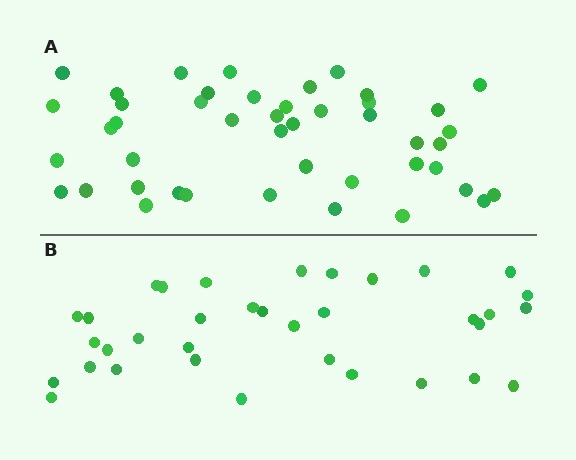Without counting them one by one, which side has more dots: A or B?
Region A (the top region) has more dots.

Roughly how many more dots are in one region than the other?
Region A has roughly 10 or so more dots than region B.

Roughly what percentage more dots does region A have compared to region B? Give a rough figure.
About 30% more.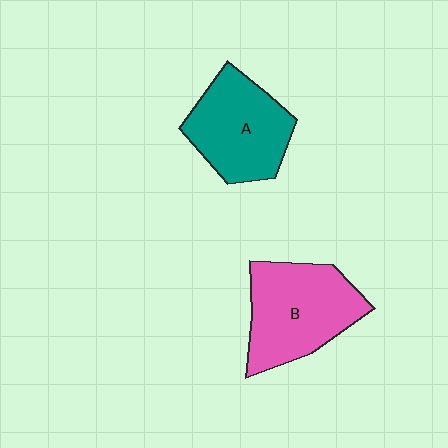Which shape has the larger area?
Shape B (pink).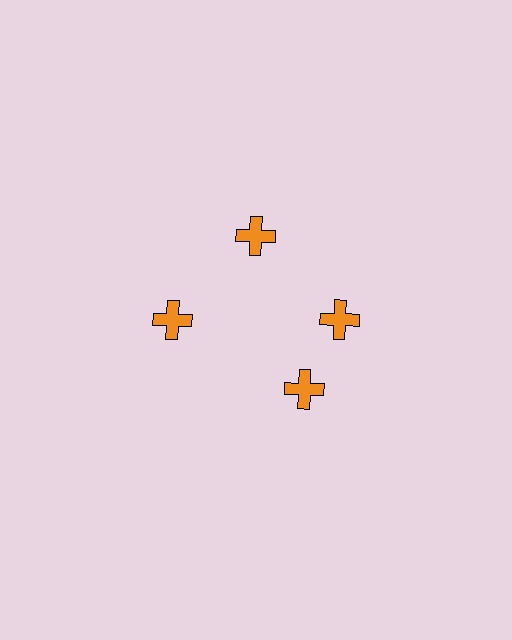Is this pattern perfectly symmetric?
No. The 4 orange crosses are arranged in a ring, but one element near the 6 o'clock position is rotated out of alignment along the ring, breaking the 4-fold rotational symmetry.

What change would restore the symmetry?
The symmetry would be restored by rotating it back into even spacing with its neighbors so that all 4 crosses sit at equal angles and equal distance from the center.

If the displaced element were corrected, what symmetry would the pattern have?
It would have 4-fold rotational symmetry — the pattern would map onto itself every 90 degrees.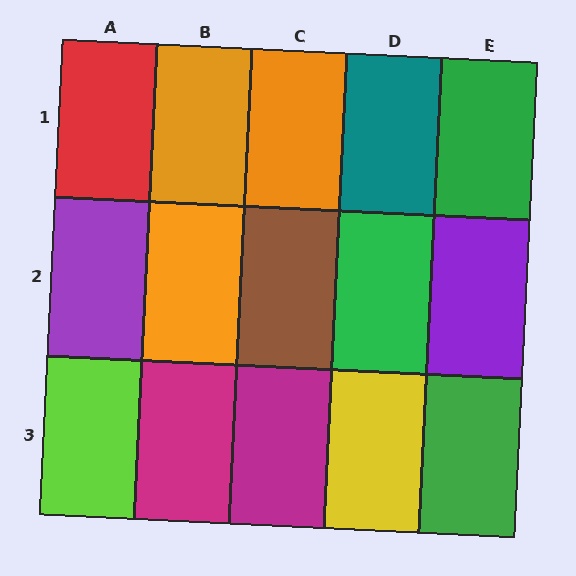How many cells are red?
1 cell is red.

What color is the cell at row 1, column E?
Green.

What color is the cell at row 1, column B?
Orange.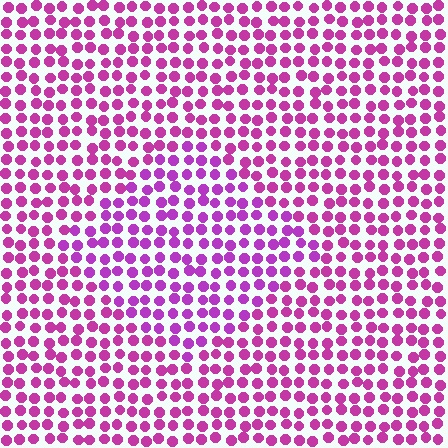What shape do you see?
I see a diamond.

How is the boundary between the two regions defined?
The boundary is defined purely by a slight shift in hue (about 20 degrees). Spacing, size, and orientation are identical on both sides.